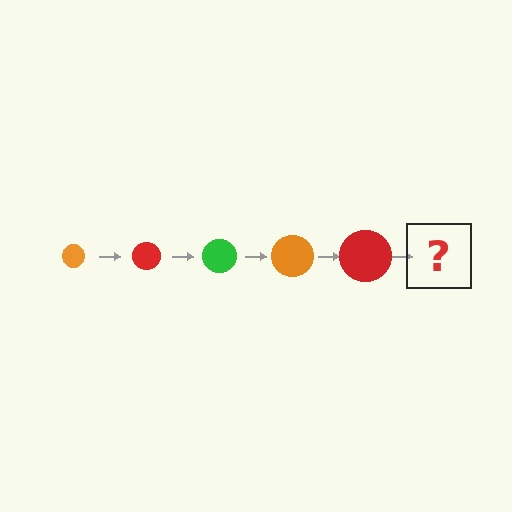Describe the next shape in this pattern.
It should be a green circle, larger than the previous one.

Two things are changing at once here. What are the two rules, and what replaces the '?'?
The two rules are that the circle grows larger each step and the color cycles through orange, red, and green. The '?' should be a green circle, larger than the previous one.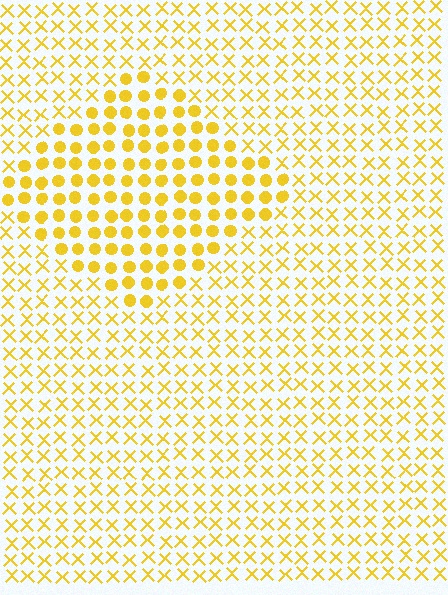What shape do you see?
I see a diamond.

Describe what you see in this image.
The image is filled with small yellow elements arranged in a uniform grid. A diamond-shaped region contains circles, while the surrounding area contains X marks. The boundary is defined purely by the change in element shape.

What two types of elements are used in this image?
The image uses circles inside the diamond region and X marks outside it.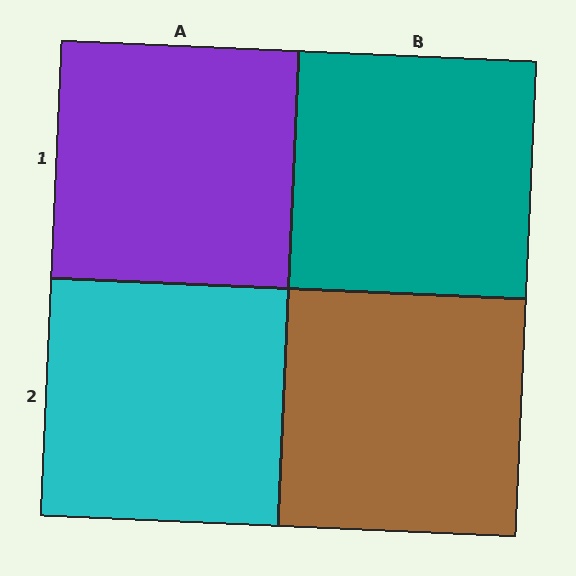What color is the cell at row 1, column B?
Teal.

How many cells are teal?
1 cell is teal.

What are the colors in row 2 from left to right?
Cyan, brown.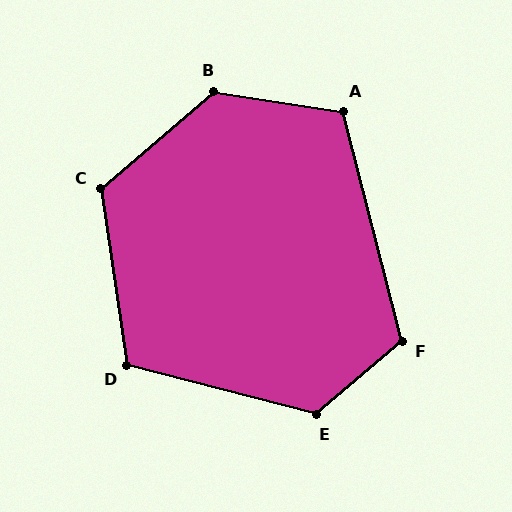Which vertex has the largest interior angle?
B, at approximately 131 degrees.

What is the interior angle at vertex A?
Approximately 113 degrees (obtuse).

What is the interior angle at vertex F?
Approximately 116 degrees (obtuse).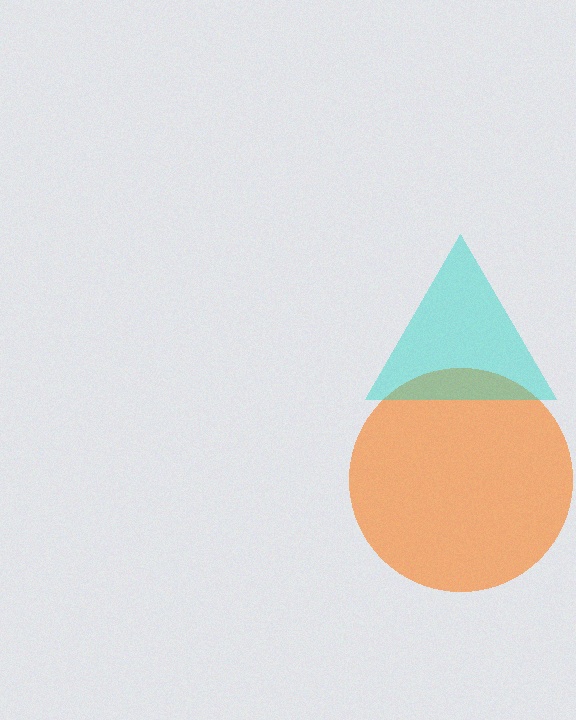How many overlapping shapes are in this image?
There are 2 overlapping shapes in the image.